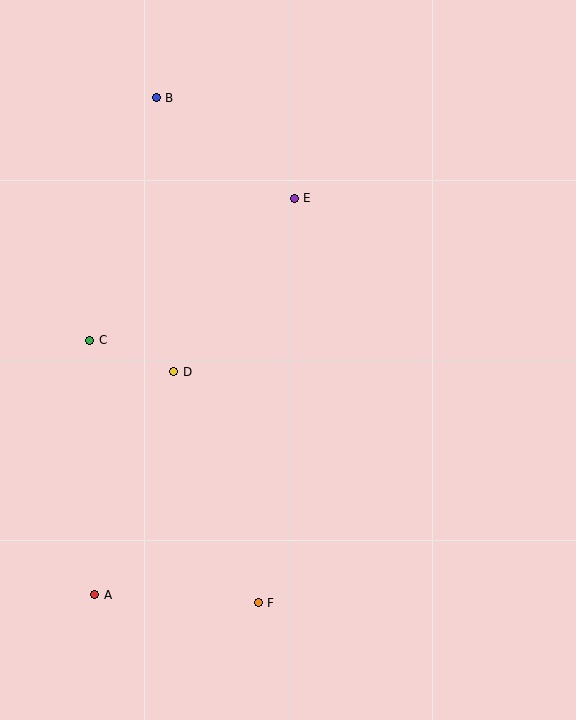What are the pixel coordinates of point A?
Point A is at (95, 595).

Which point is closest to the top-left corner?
Point B is closest to the top-left corner.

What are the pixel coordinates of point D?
Point D is at (174, 372).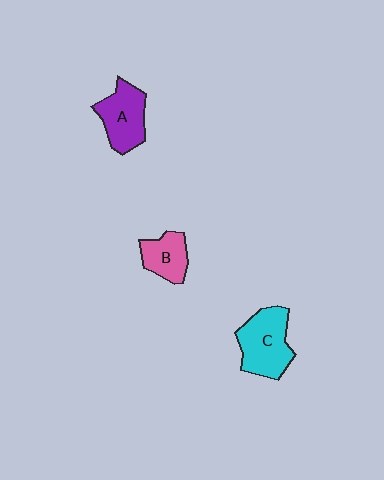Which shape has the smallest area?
Shape B (pink).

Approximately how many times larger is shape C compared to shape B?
Approximately 1.6 times.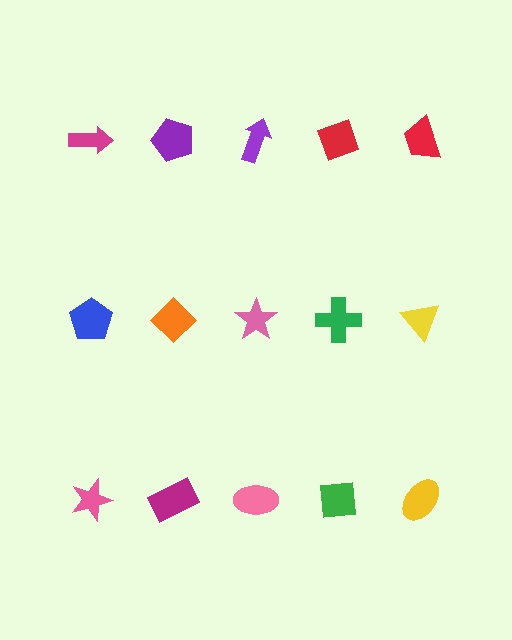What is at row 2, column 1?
A blue pentagon.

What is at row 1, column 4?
A red diamond.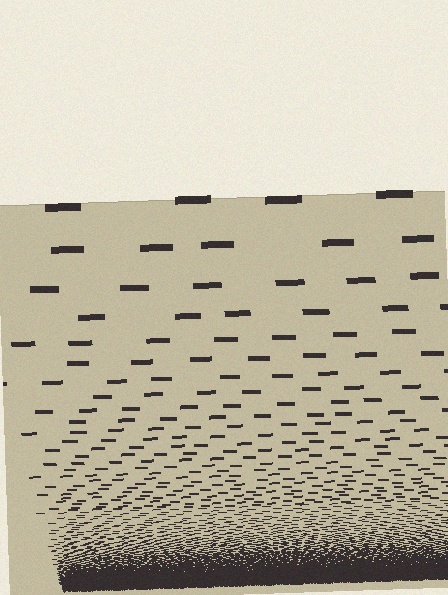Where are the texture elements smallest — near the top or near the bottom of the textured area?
Near the bottom.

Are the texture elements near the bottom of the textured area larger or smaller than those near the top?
Smaller. The gradient is inverted — elements near the bottom are smaller and denser.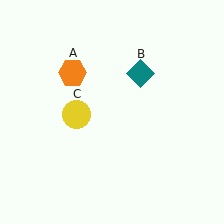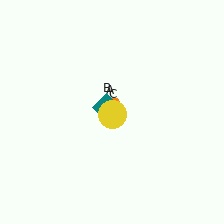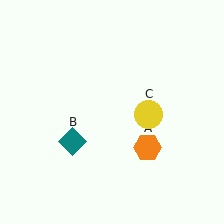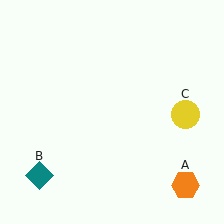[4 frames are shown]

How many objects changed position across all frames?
3 objects changed position: orange hexagon (object A), teal diamond (object B), yellow circle (object C).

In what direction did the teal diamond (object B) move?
The teal diamond (object B) moved down and to the left.